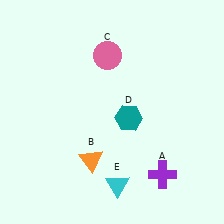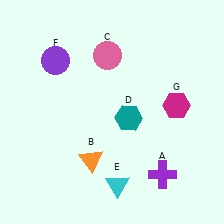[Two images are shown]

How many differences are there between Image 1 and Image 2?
There are 2 differences between the two images.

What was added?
A purple circle (F), a magenta hexagon (G) were added in Image 2.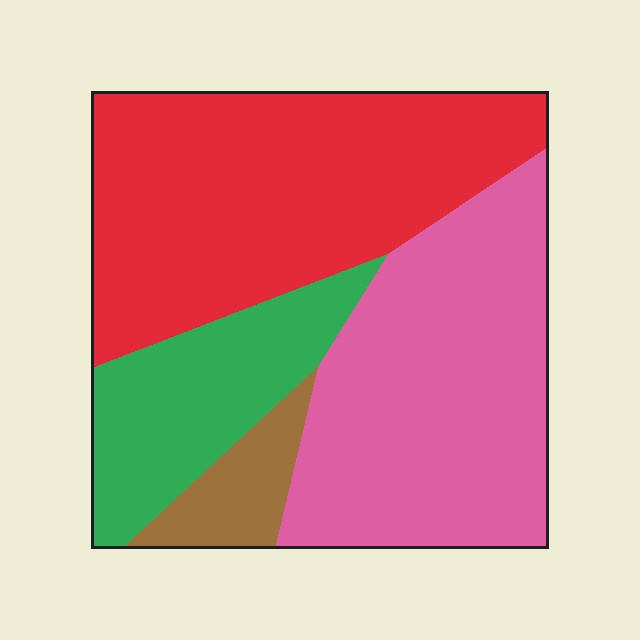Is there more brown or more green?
Green.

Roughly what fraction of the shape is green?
Green takes up less than a quarter of the shape.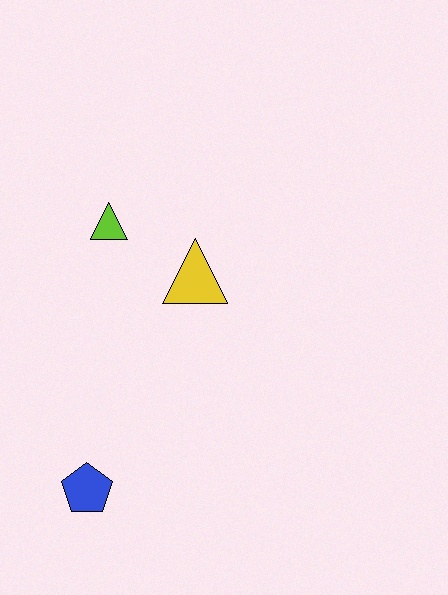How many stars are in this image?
There are no stars.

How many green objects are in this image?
There are no green objects.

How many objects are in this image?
There are 3 objects.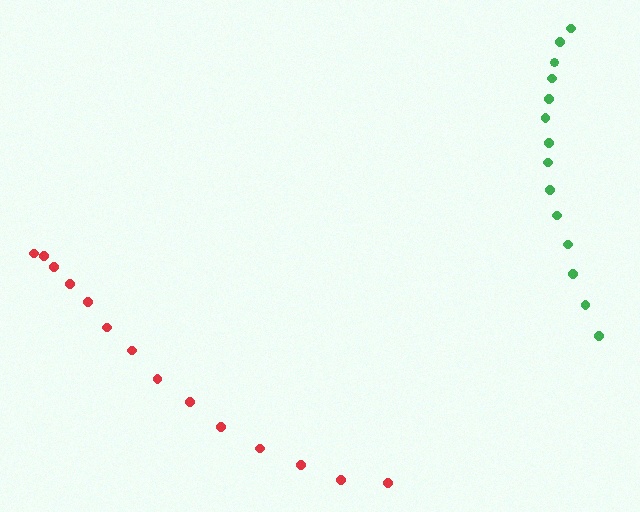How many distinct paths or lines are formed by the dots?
There are 2 distinct paths.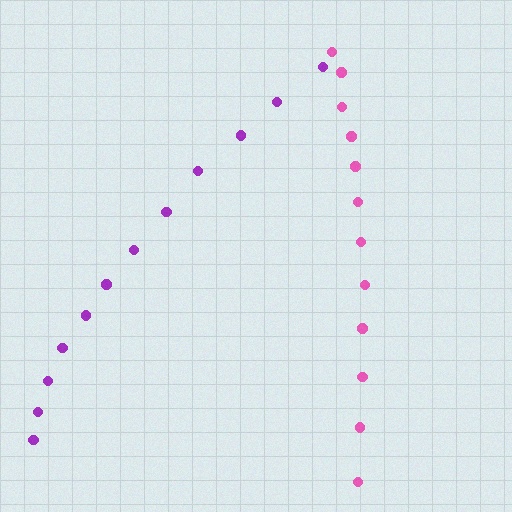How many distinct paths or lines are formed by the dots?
There are 2 distinct paths.